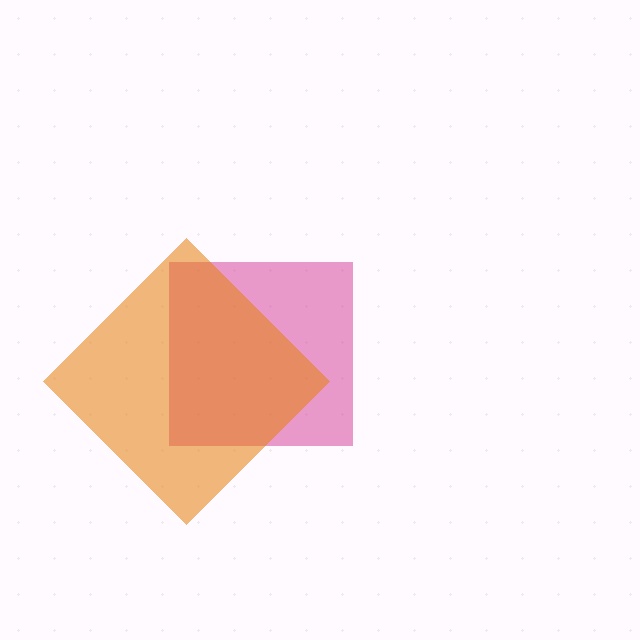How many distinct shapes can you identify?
There are 2 distinct shapes: a magenta square, an orange diamond.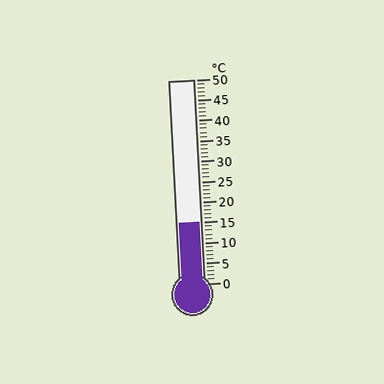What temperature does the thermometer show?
The thermometer shows approximately 15°C.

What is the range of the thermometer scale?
The thermometer scale ranges from 0°C to 50°C.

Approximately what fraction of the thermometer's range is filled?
The thermometer is filled to approximately 30% of its range.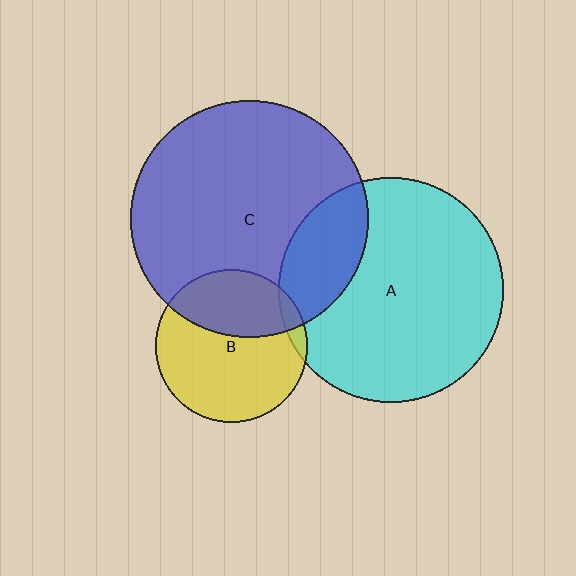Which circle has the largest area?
Circle C (blue).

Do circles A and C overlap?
Yes.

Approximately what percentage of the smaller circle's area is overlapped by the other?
Approximately 20%.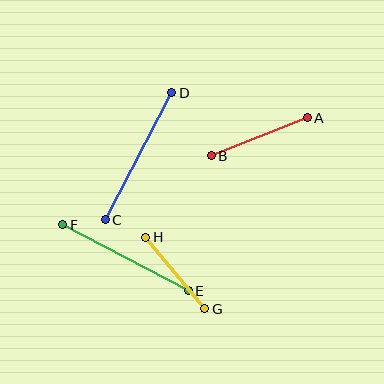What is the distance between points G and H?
The distance is approximately 93 pixels.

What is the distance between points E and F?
The distance is approximately 142 pixels.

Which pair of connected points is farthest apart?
Points C and D are farthest apart.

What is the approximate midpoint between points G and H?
The midpoint is at approximately (175, 273) pixels.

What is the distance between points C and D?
The distance is approximately 144 pixels.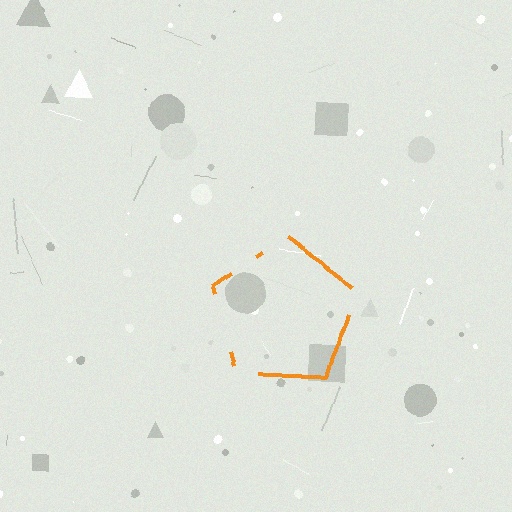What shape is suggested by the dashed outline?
The dashed outline suggests a pentagon.